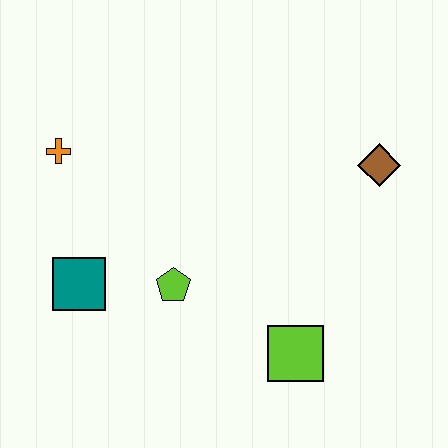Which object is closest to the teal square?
The lime pentagon is closest to the teal square.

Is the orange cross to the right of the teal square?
No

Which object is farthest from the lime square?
The orange cross is farthest from the lime square.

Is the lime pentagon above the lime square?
Yes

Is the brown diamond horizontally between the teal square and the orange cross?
No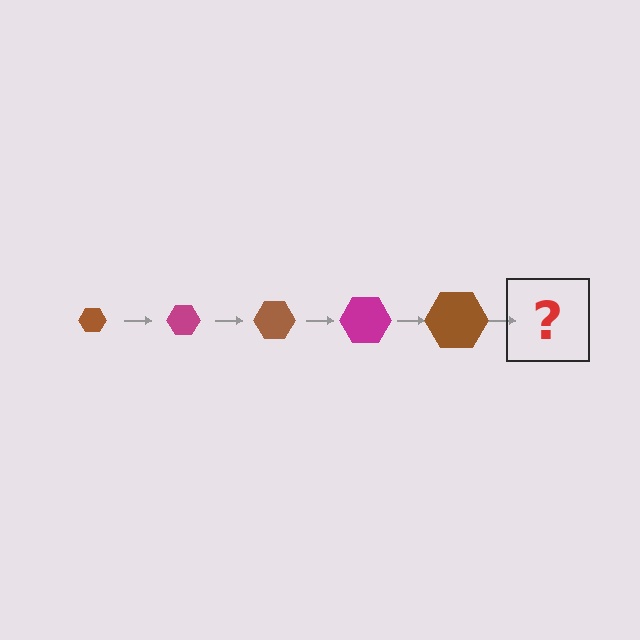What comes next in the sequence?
The next element should be a magenta hexagon, larger than the previous one.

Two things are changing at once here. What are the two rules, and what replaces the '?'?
The two rules are that the hexagon grows larger each step and the color cycles through brown and magenta. The '?' should be a magenta hexagon, larger than the previous one.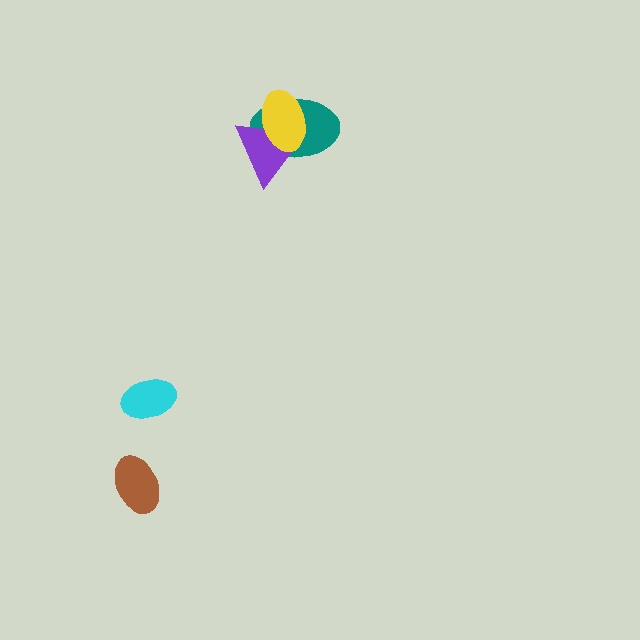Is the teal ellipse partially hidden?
Yes, it is partially covered by another shape.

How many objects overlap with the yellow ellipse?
2 objects overlap with the yellow ellipse.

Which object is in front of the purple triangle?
The yellow ellipse is in front of the purple triangle.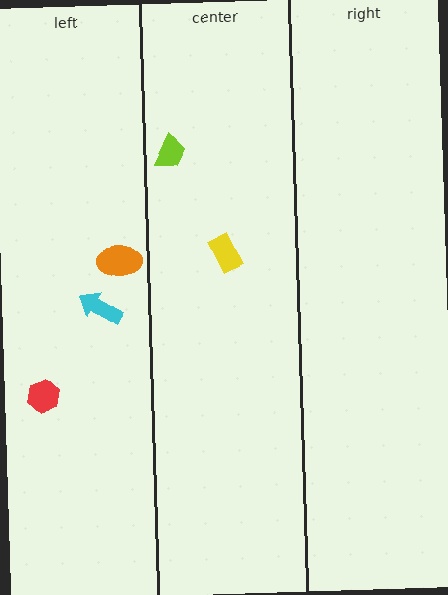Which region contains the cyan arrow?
The left region.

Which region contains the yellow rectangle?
The center region.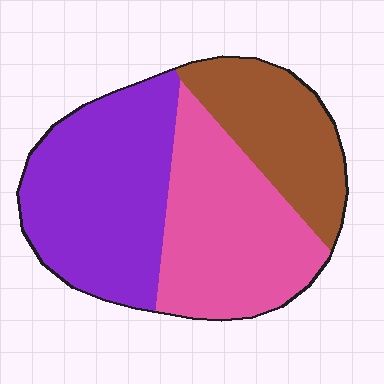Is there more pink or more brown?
Pink.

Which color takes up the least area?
Brown, at roughly 25%.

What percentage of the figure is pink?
Pink covers roughly 35% of the figure.